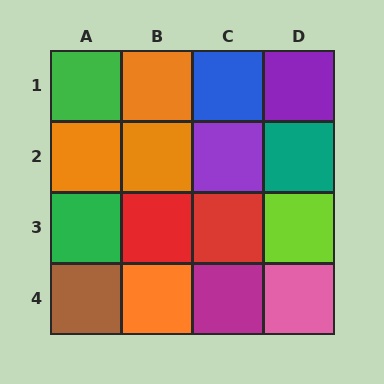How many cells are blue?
1 cell is blue.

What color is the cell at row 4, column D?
Pink.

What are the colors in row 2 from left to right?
Orange, orange, purple, teal.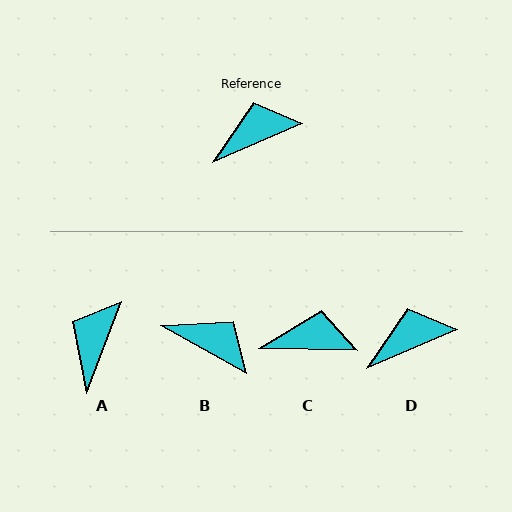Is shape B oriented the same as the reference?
No, it is off by about 52 degrees.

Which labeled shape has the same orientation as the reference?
D.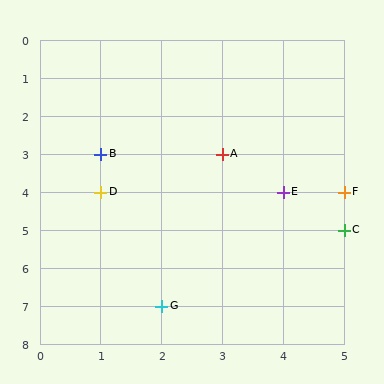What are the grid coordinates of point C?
Point C is at grid coordinates (5, 5).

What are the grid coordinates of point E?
Point E is at grid coordinates (4, 4).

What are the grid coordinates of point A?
Point A is at grid coordinates (3, 3).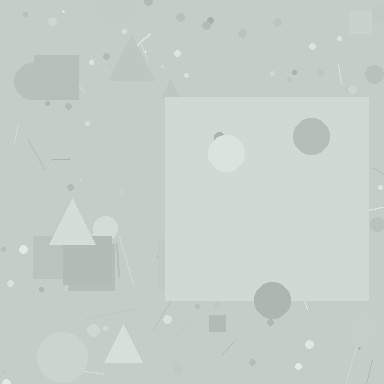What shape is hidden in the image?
A square is hidden in the image.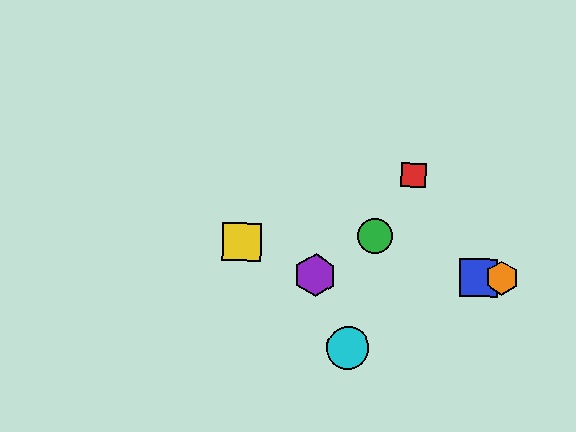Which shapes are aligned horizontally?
The blue square, the purple hexagon, the orange hexagon are aligned horizontally.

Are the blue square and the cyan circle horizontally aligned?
No, the blue square is at y≈277 and the cyan circle is at y≈348.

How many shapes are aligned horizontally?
3 shapes (the blue square, the purple hexagon, the orange hexagon) are aligned horizontally.